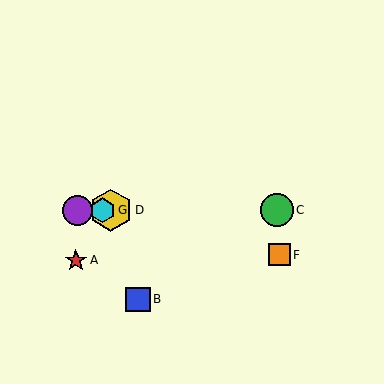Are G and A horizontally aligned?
No, G is at y≈210 and A is at y≈260.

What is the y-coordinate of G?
Object G is at y≈210.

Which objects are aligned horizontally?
Objects C, D, E, G are aligned horizontally.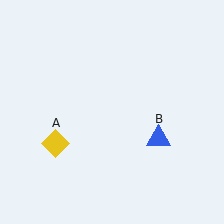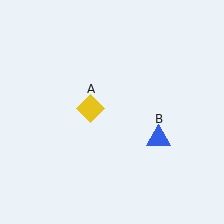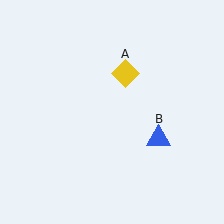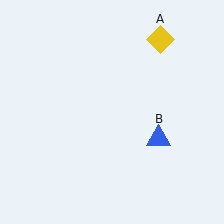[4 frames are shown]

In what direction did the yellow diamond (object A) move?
The yellow diamond (object A) moved up and to the right.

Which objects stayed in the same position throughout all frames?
Blue triangle (object B) remained stationary.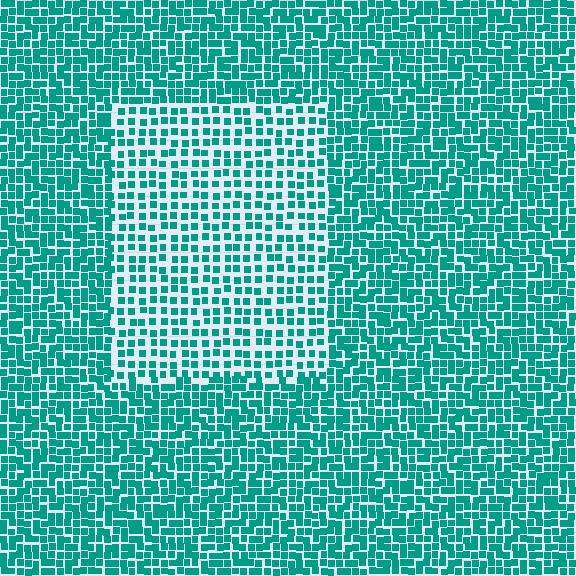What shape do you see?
I see a rectangle.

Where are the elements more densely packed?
The elements are more densely packed outside the rectangle boundary.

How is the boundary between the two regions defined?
The boundary is defined by a change in element density (approximately 1.7x ratio). All elements are the same color, size, and shape.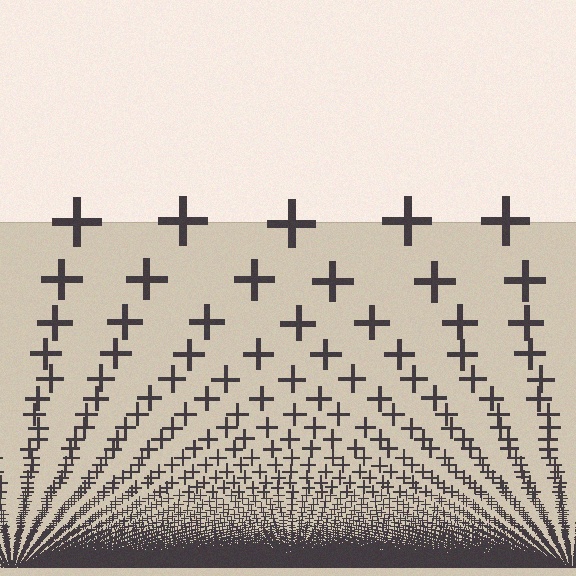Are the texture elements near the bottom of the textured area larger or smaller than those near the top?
Smaller. The gradient is inverted — elements near the bottom are smaller and denser.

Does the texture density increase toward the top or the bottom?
Density increases toward the bottom.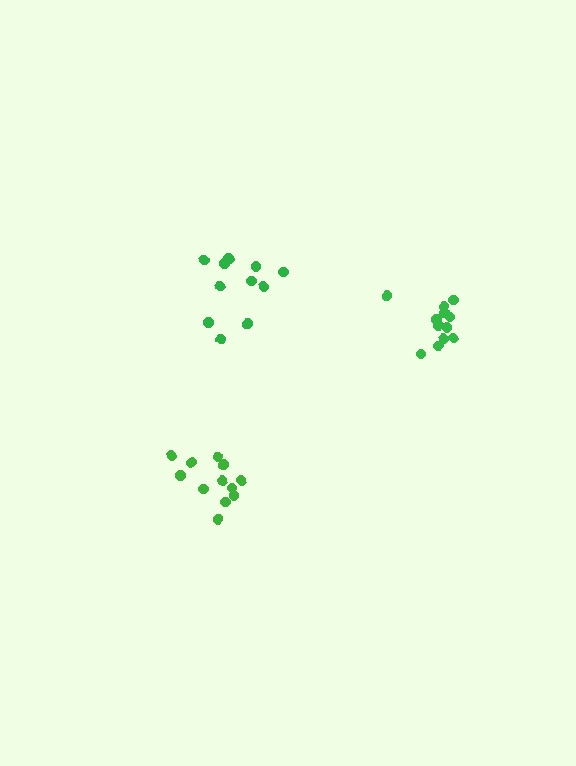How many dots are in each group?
Group 1: 12 dots, Group 2: 12 dots, Group 3: 11 dots (35 total).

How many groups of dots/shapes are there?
There are 3 groups.